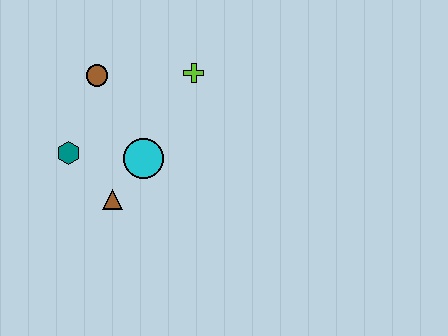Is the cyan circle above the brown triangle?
Yes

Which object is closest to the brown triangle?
The cyan circle is closest to the brown triangle.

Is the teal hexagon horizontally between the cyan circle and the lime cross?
No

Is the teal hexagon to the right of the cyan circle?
No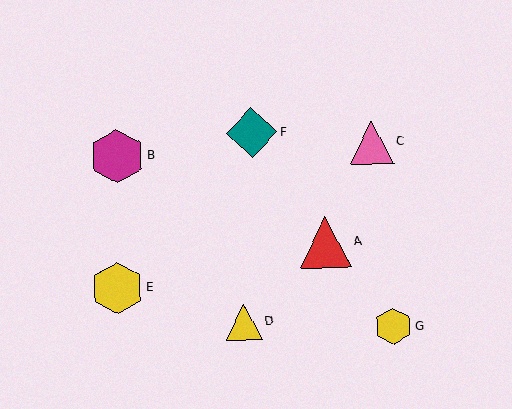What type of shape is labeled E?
Shape E is a yellow hexagon.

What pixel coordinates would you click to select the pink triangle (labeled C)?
Click at (371, 143) to select the pink triangle C.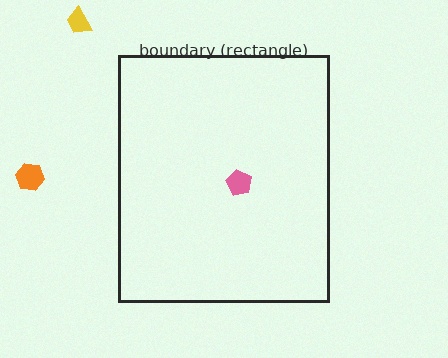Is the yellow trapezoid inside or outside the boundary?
Outside.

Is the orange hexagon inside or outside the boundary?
Outside.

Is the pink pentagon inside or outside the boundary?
Inside.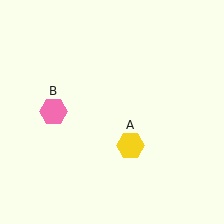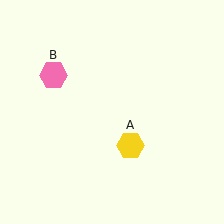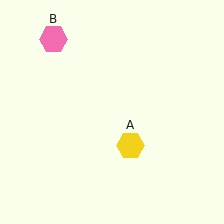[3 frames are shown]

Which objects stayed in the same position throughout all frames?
Yellow hexagon (object A) remained stationary.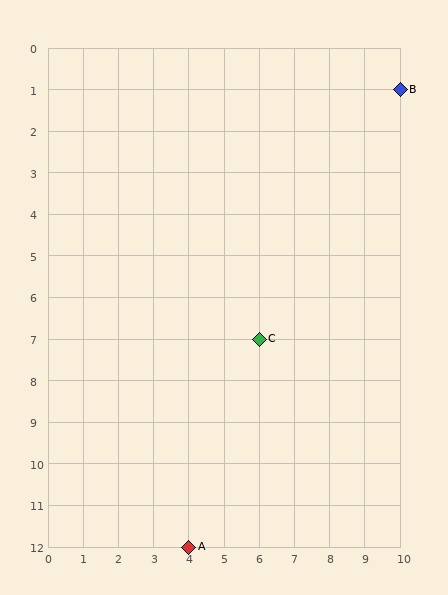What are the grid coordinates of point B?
Point B is at grid coordinates (10, 1).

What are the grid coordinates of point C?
Point C is at grid coordinates (6, 7).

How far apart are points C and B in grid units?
Points C and B are 4 columns and 6 rows apart (about 7.2 grid units diagonally).